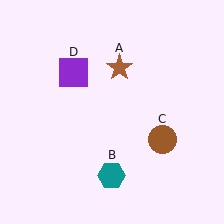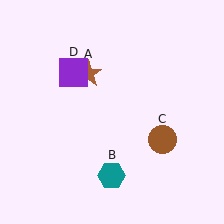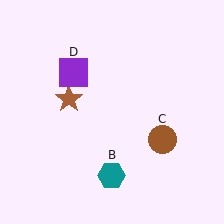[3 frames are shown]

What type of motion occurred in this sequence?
The brown star (object A) rotated counterclockwise around the center of the scene.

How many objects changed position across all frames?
1 object changed position: brown star (object A).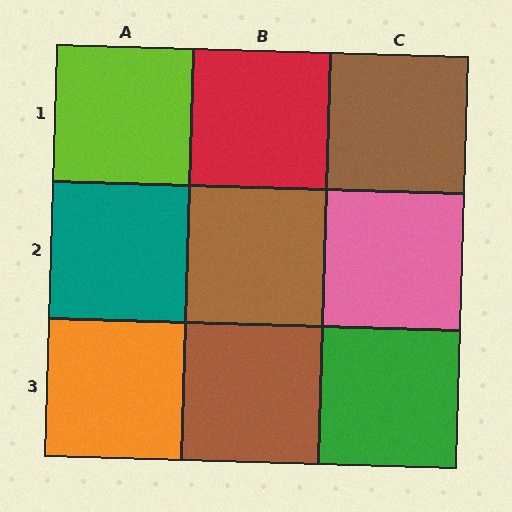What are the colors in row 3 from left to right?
Orange, brown, green.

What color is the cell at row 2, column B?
Brown.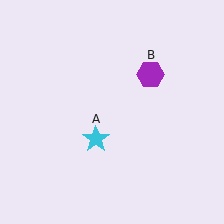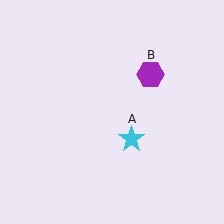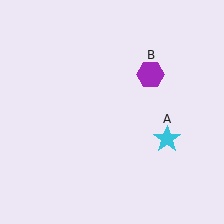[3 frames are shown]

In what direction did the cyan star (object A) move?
The cyan star (object A) moved right.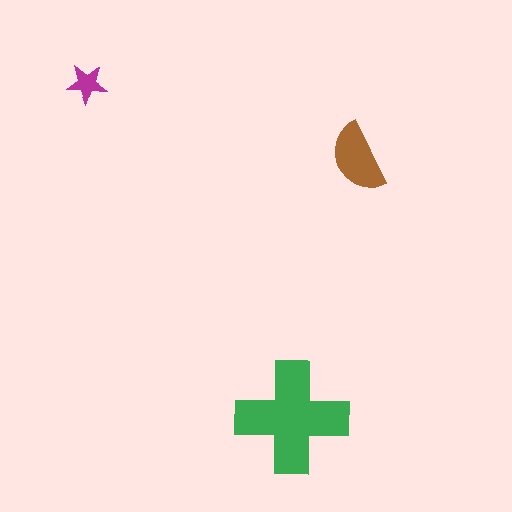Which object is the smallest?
The magenta star.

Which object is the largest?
The green cross.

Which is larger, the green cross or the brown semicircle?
The green cross.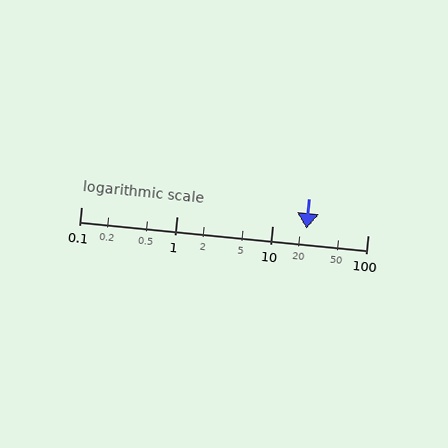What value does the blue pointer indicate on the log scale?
The pointer indicates approximately 23.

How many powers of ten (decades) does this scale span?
The scale spans 3 decades, from 0.1 to 100.